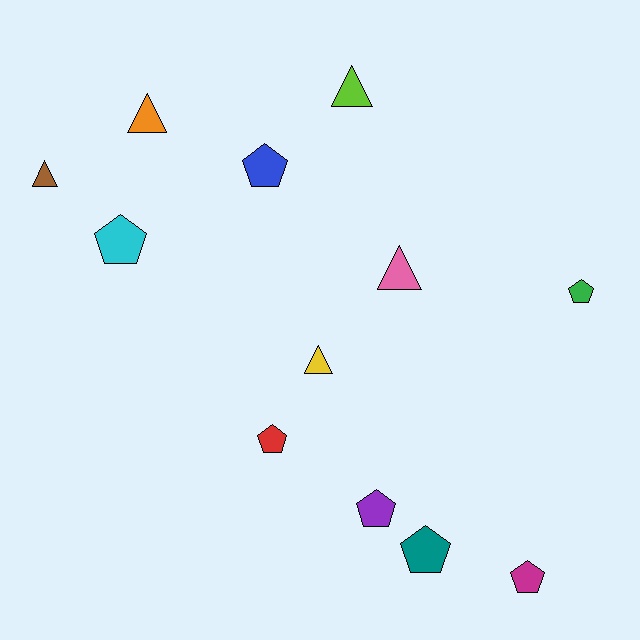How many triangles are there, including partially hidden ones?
There are 5 triangles.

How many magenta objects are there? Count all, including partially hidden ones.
There is 1 magenta object.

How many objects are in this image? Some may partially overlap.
There are 12 objects.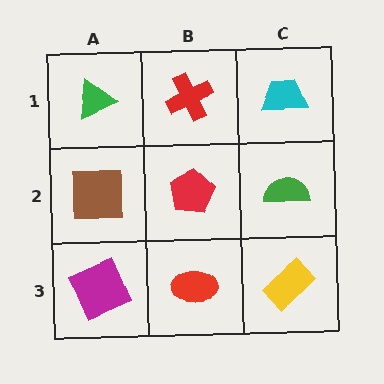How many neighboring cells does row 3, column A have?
2.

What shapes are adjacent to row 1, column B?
A red pentagon (row 2, column B), a green triangle (row 1, column A), a cyan trapezoid (row 1, column C).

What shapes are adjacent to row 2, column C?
A cyan trapezoid (row 1, column C), a yellow rectangle (row 3, column C), a red pentagon (row 2, column B).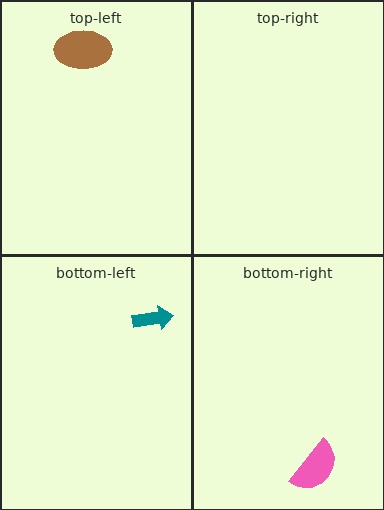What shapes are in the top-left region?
The brown ellipse.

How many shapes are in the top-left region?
1.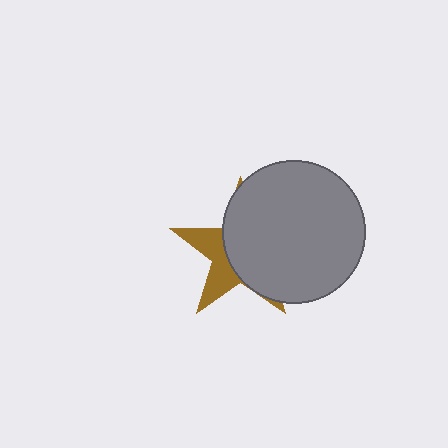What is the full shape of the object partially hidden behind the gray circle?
The partially hidden object is a brown star.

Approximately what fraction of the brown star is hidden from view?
Roughly 65% of the brown star is hidden behind the gray circle.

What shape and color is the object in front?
The object in front is a gray circle.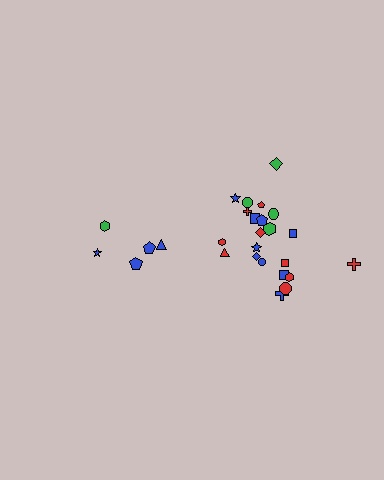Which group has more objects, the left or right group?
The right group.